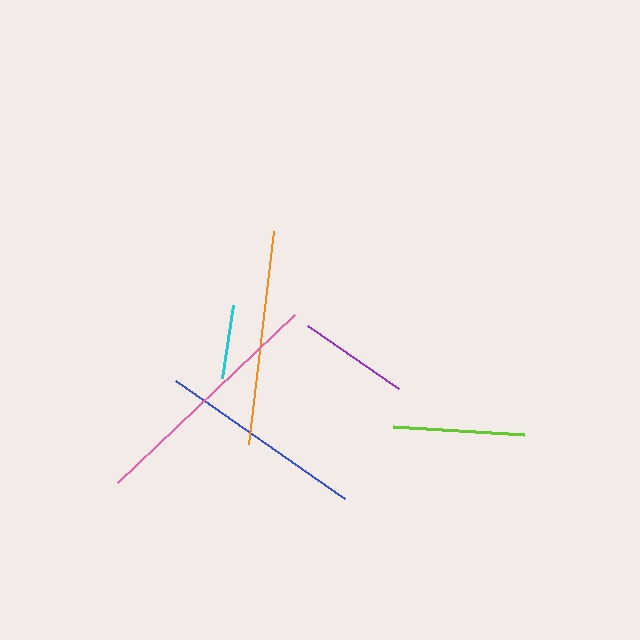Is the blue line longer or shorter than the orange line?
The orange line is longer than the blue line.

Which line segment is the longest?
The pink line is the longest at approximately 243 pixels.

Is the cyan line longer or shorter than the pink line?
The pink line is longer than the cyan line.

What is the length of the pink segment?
The pink segment is approximately 243 pixels long.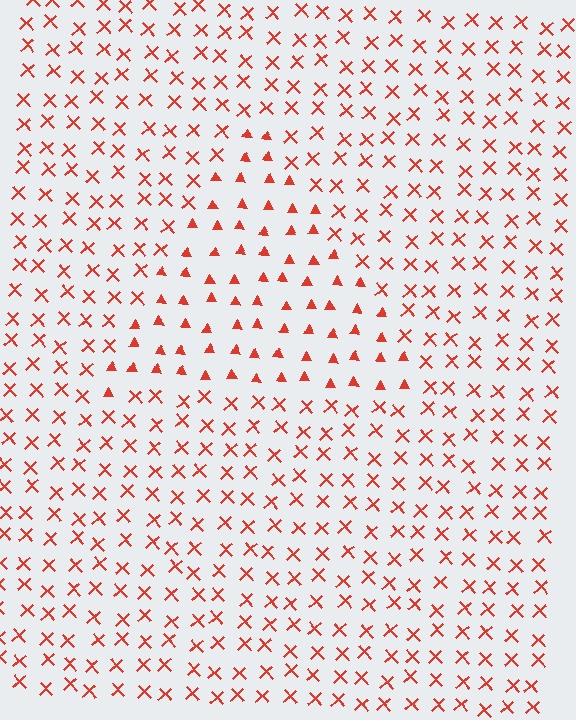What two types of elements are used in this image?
The image uses triangles inside the triangle region and X marks outside it.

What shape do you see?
I see a triangle.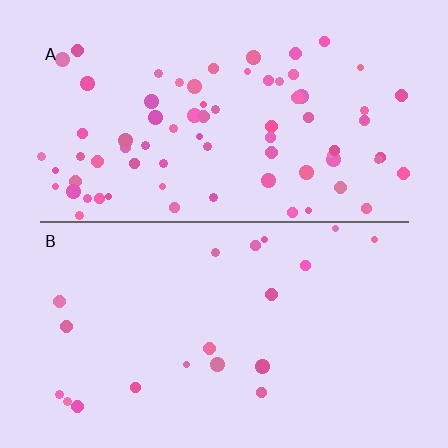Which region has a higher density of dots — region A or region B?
A (the top).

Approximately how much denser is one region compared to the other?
Approximately 3.8× — region A over region B.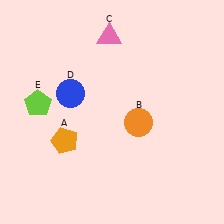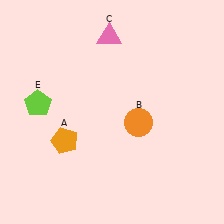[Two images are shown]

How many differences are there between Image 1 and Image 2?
There is 1 difference between the two images.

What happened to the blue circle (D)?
The blue circle (D) was removed in Image 2. It was in the top-left area of Image 1.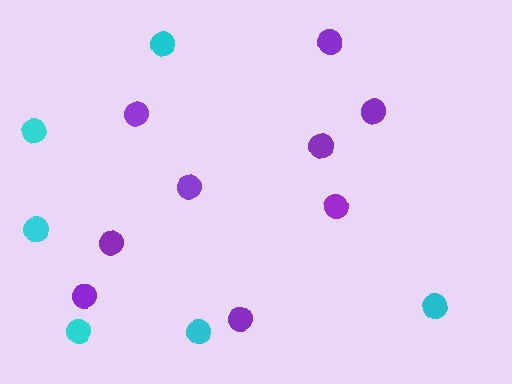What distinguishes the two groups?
There are 2 groups: one group of purple circles (9) and one group of cyan circles (6).